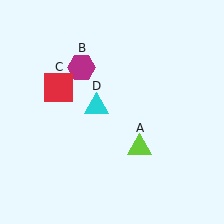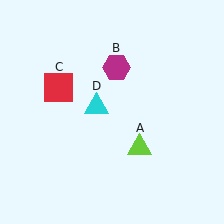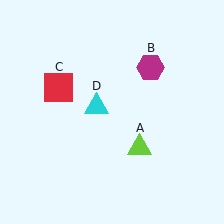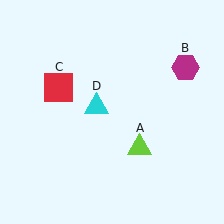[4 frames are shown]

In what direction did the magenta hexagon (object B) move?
The magenta hexagon (object B) moved right.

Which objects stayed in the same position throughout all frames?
Lime triangle (object A) and red square (object C) and cyan triangle (object D) remained stationary.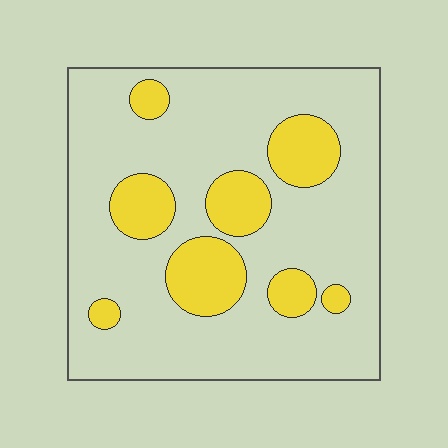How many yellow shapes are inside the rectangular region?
8.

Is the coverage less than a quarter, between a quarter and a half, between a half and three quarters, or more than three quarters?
Less than a quarter.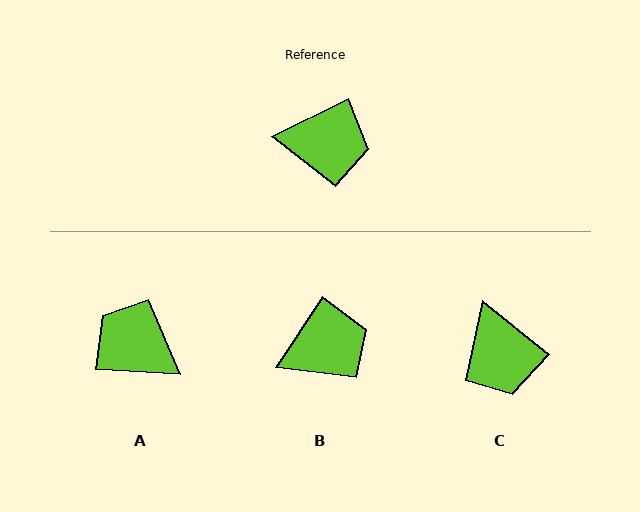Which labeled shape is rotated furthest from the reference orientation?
A, about 151 degrees away.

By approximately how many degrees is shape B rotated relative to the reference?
Approximately 31 degrees counter-clockwise.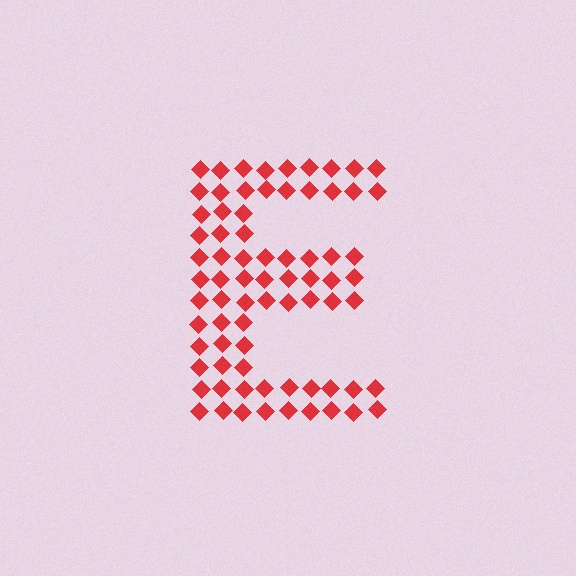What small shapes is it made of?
It is made of small diamonds.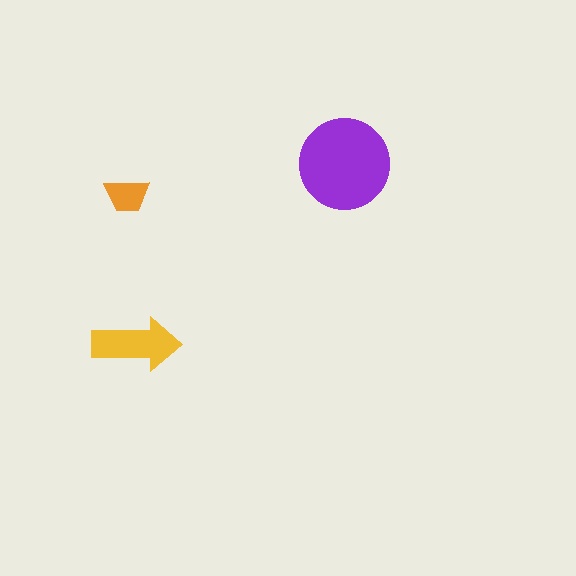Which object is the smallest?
The orange trapezoid.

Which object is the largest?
The purple circle.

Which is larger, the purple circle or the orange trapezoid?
The purple circle.